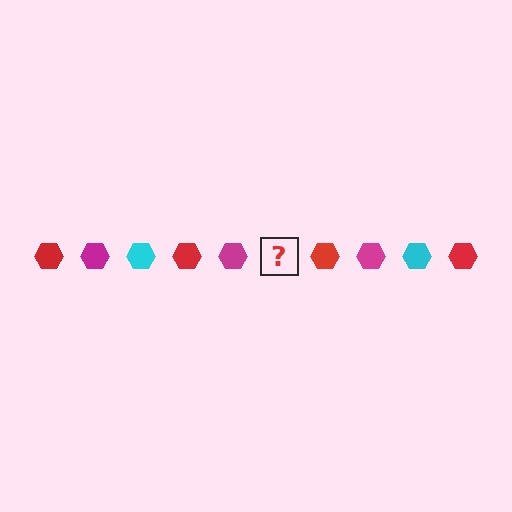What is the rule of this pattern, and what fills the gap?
The rule is that the pattern cycles through red, magenta, cyan hexagons. The gap should be filled with a cyan hexagon.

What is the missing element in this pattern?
The missing element is a cyan hexagon.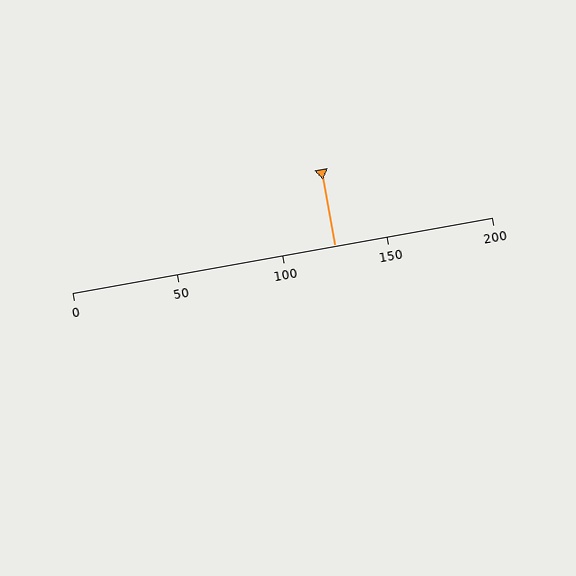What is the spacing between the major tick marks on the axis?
The major ticks are spaced 50 apart.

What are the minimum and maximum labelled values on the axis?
The axis runs from 0 to 200.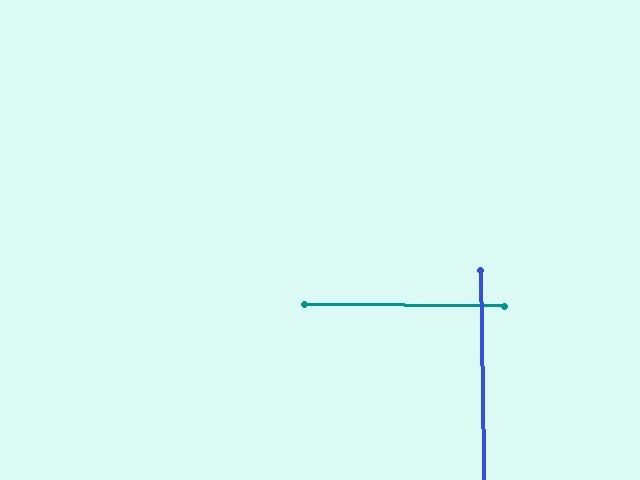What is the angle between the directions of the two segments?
Approximately 89 degrees.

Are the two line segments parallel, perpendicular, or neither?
Perpendicular — they meet at approximately 89°.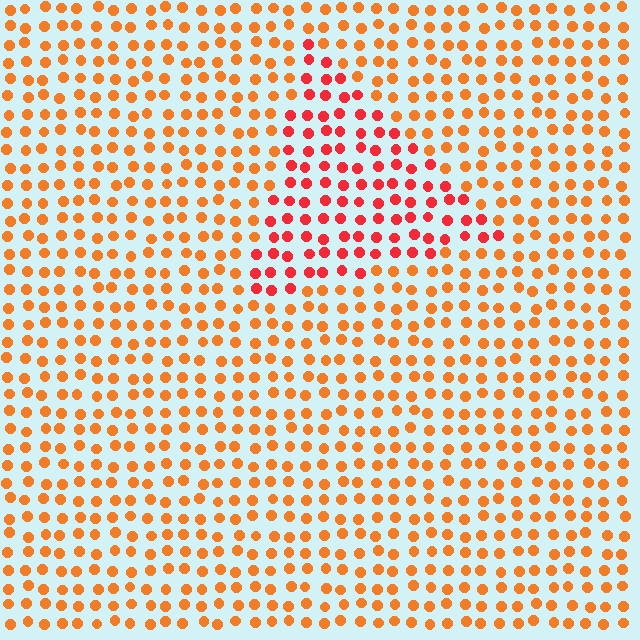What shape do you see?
I see a triangle.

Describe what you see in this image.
The image is filled with small orange elements in a uniform arrangement. A triangle-shaped region is visible where the elements are tinted to a slightly different hue, forming a subtle color boundary.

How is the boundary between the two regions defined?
The boundary is defined purely by a slight shift in hue (about 30 degrees). Spacing, size, and orientation are identical on both sides.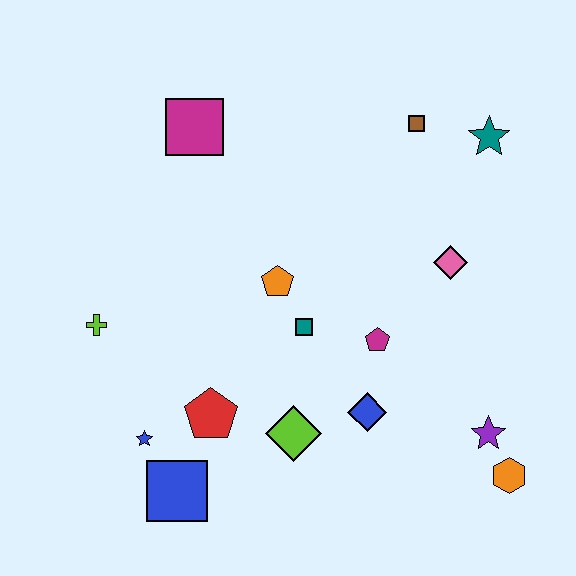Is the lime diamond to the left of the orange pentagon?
No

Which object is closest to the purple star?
The orange hexagon is closest to the purple star.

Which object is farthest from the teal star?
The blue square is farthest from the teal star.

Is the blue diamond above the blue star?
Yes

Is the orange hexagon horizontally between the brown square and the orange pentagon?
No